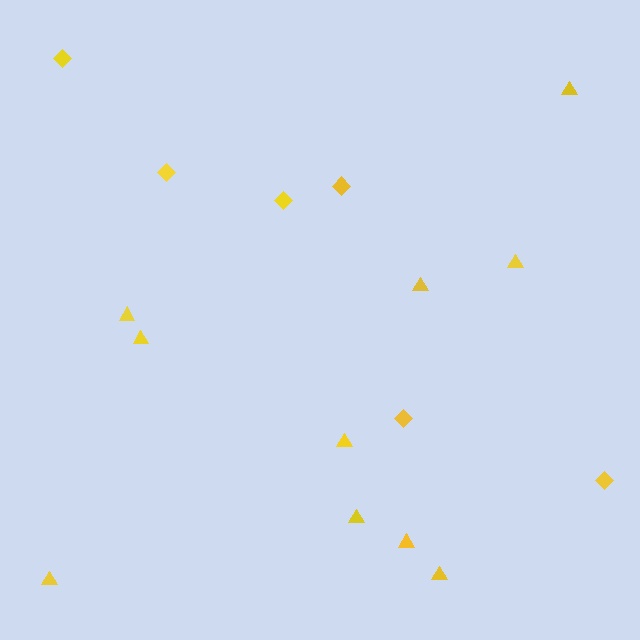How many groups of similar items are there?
There are 2 groups: one group of triangles (10) and one group of diamonds (6).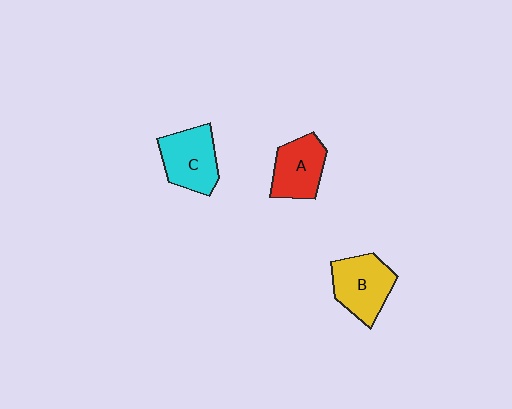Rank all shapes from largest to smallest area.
From largest to smallest: B (yellow), C (cyan), A (red).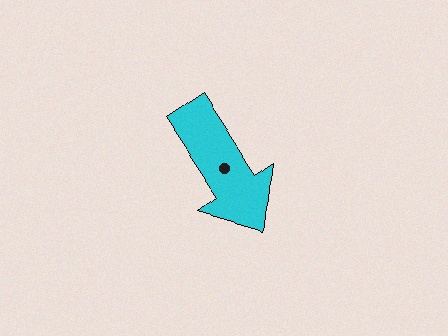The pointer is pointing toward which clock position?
Roughly 5 o'clock.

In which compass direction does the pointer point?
Southeast.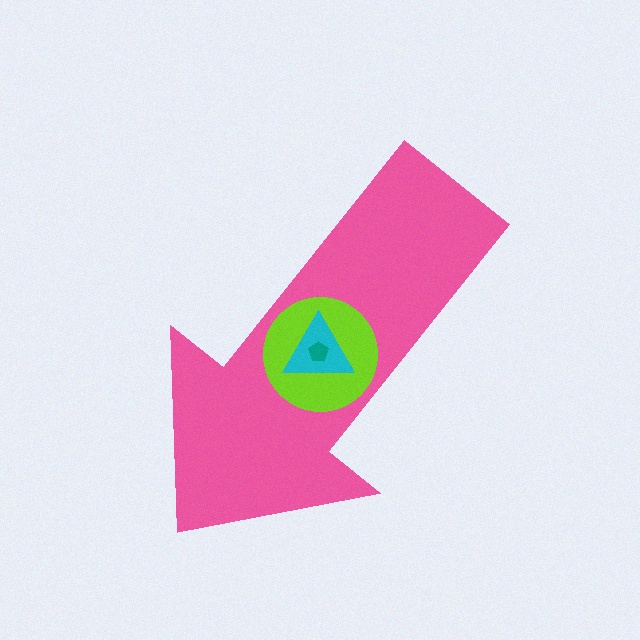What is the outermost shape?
The pink arrow.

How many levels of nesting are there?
4.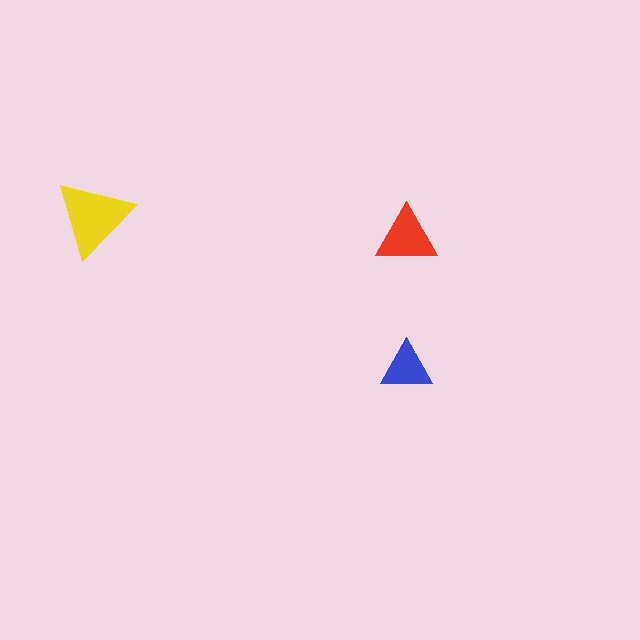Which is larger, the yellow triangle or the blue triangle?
The yellow one.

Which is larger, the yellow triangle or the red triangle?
The yellow one.